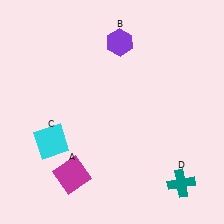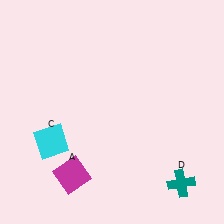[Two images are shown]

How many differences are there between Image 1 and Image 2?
There is 1 difference between the two images.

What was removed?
The purple hexagon (B) was removed in Image 2.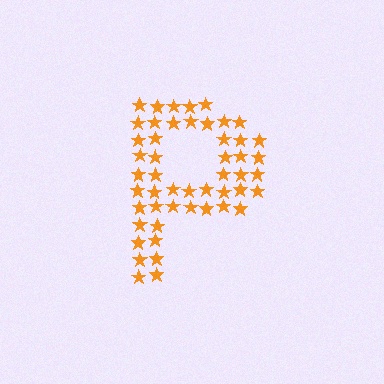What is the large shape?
The large shape is the letter P.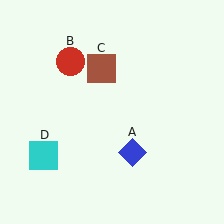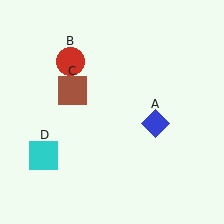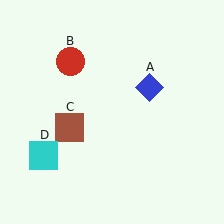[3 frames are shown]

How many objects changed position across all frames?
2 objects changed position: blue diamond (object A), brown square (object C).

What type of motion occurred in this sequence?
The blue diamond (object A), brown square (object C) rotated counterclockwise around the center of the scene.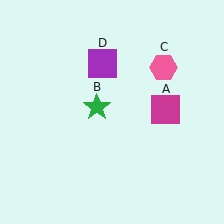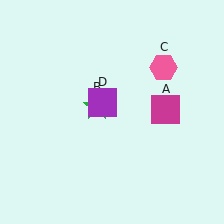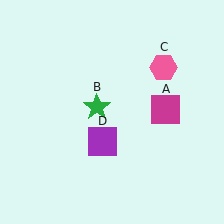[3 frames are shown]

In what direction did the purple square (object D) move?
The purple square (object D) moved down.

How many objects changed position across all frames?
1 object changed position: purple square (object D).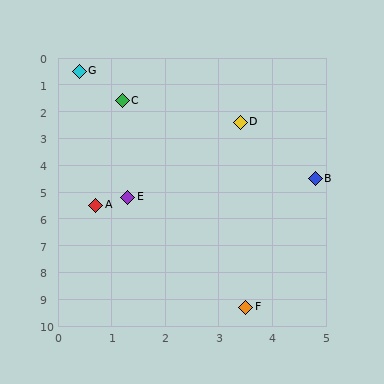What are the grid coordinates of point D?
Point D is at approximately (3.4, 2.4).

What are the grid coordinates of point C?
Point C is at approximately (1.2, 1.6).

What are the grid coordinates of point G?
Point G is at approximately (0.4, 0.5).